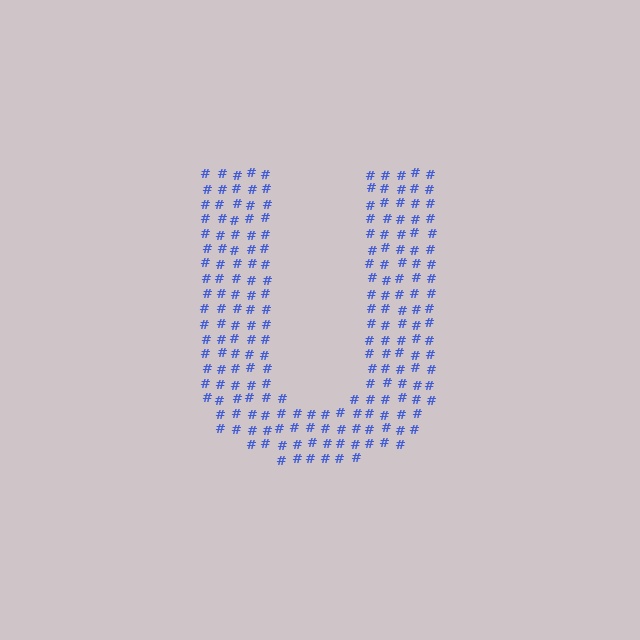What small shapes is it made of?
It is made of small hash symbols.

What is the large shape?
The large shape is the letter U.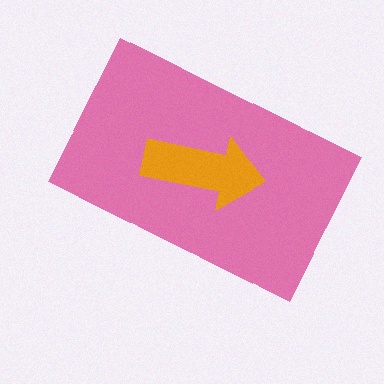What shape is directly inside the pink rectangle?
The orange arrow.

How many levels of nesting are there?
2.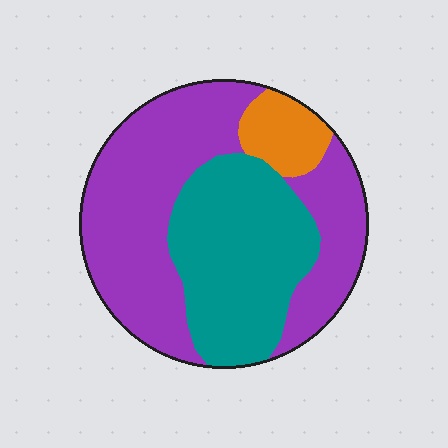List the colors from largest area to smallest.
From largest to smallest: purple, teal, orange.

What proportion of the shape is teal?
Teal takes up about three eighths (3/8) of the shape.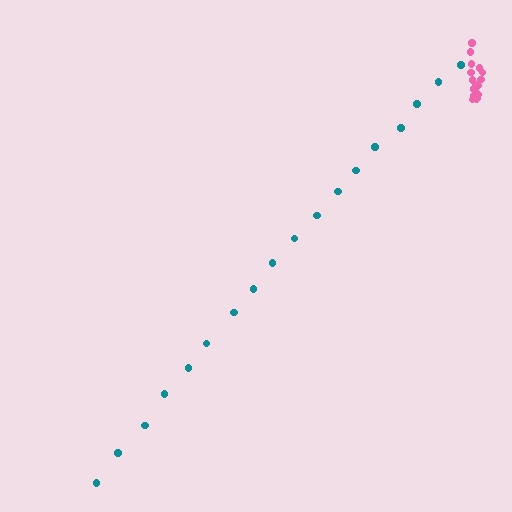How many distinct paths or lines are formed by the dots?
There are 2 distinct paths.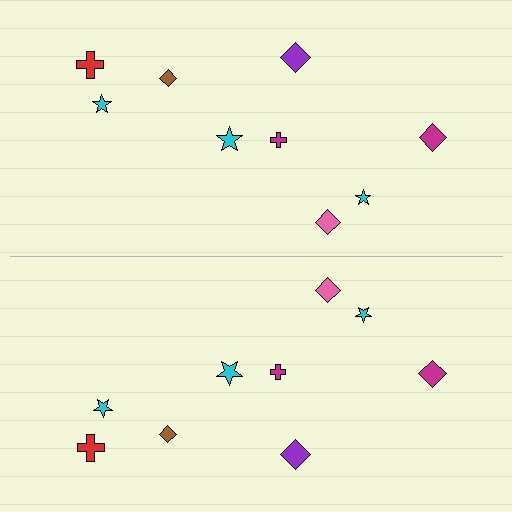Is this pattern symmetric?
Yes, this pattern has bilateral (reflection) symmetry.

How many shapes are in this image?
There are 18 shapes in this image.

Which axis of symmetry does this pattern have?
The pattern has a horizontal axis of symmetry running through the center of the image.